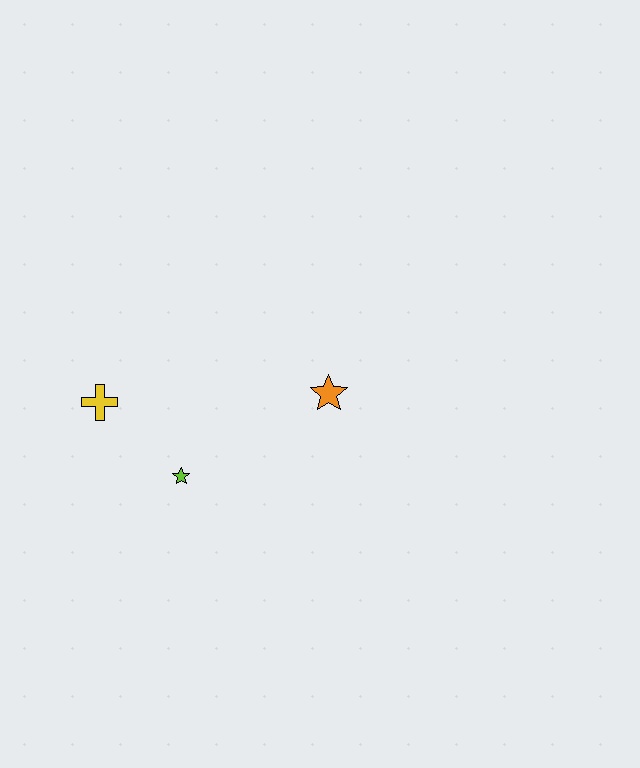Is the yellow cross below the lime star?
No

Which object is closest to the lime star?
The yellow cross is closest to the lime star.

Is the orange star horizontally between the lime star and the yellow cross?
No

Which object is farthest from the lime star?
The orange star is farthest from the lime star.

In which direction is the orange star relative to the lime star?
The orange star is to the right of the lime star.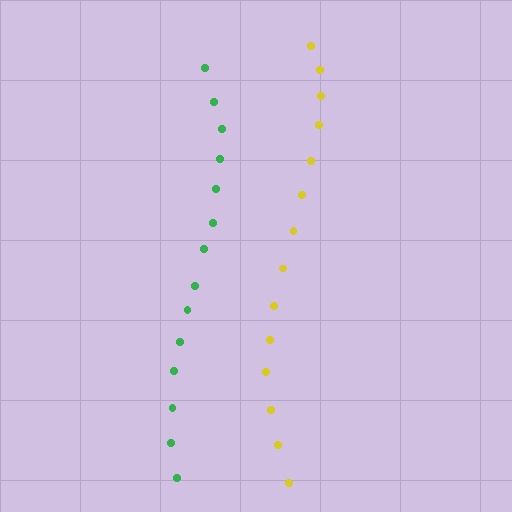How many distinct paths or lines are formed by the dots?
There are 2 distinct paths.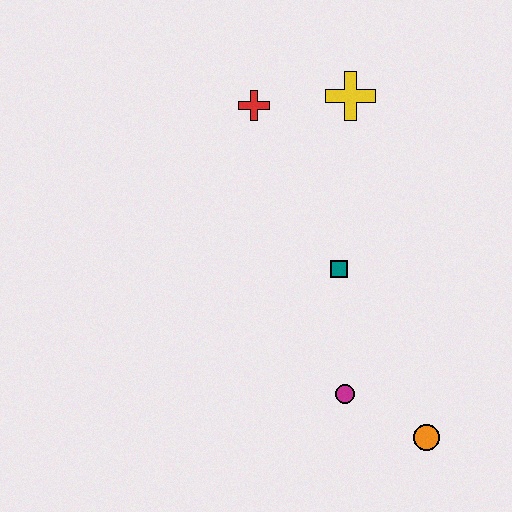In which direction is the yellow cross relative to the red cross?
The yellow cross is to the right of the red cross.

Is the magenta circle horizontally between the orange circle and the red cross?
Yes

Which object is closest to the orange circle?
The magenta circle is closest to the orange circle.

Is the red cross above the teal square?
Yes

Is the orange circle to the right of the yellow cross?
Yes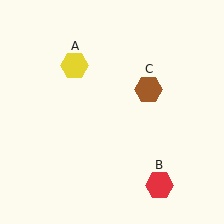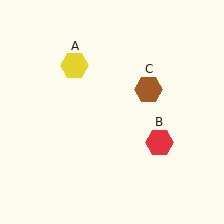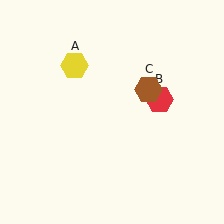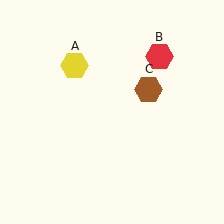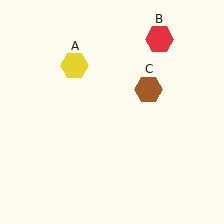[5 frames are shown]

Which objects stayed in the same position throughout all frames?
Yellow hexagon (object A) and brown hexagon (object C) remained stationary.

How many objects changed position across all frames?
1 object changed position: red hexagon (object B).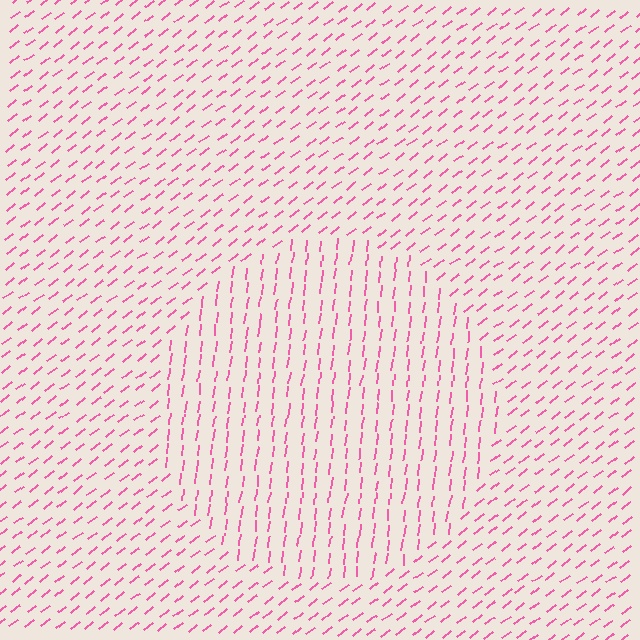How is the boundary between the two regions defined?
The boundary is defined purely by a change in line orientation (approximately 45 degrees difference). All lines are the same color and thickness.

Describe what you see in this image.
The image is filled with small pink line segments. A circle region in the image has lines oriented differently from the surrounding lines, creating a visible texture boundary.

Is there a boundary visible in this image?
Yes, there is a texture boundary formed by a change in line orientation.